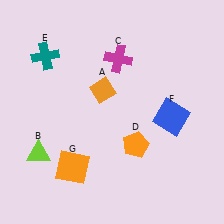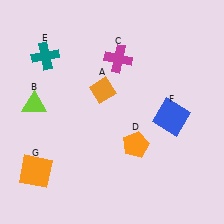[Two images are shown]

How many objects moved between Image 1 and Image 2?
2 objects moved between the two images.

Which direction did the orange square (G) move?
The orange square (G) moved left.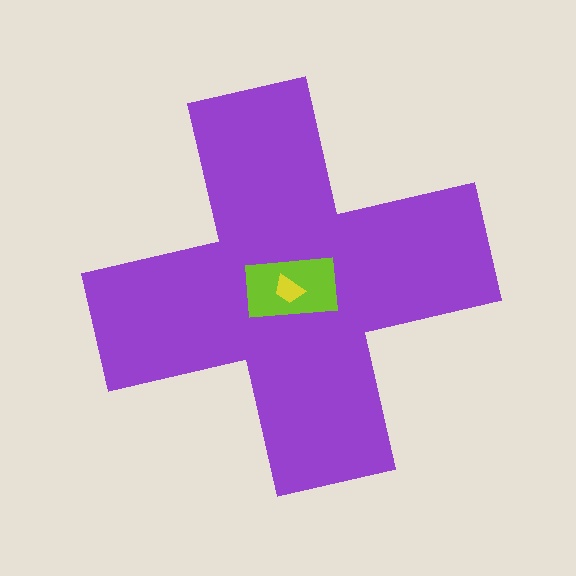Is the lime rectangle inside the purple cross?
Yes.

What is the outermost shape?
The purple cross.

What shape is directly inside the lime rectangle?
The yellow trapezoid.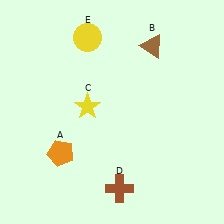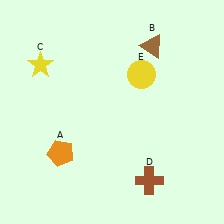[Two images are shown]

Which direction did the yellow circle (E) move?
The yellow circle (E) moved right.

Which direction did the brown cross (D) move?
The brown cross (D) moved right.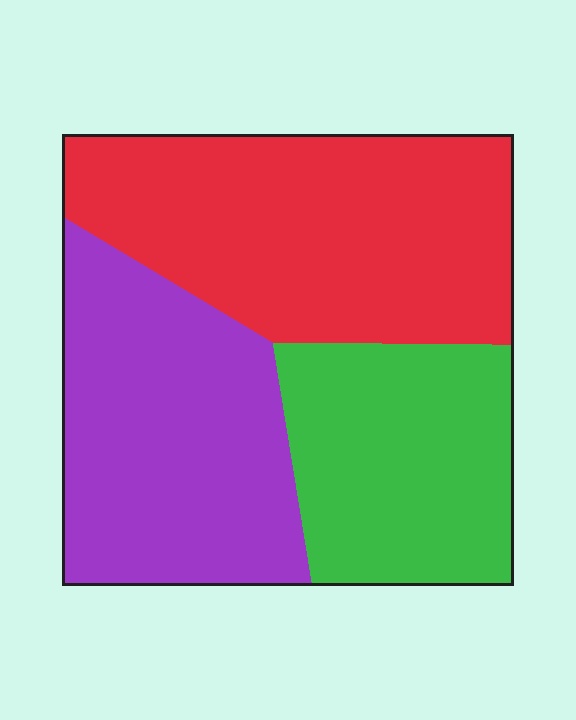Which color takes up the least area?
Green, at roughly 25%.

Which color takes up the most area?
Red, at roughly 40%.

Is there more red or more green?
Red.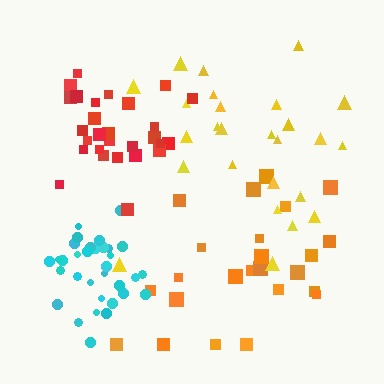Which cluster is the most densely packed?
Cyan.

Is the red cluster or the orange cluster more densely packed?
Red.